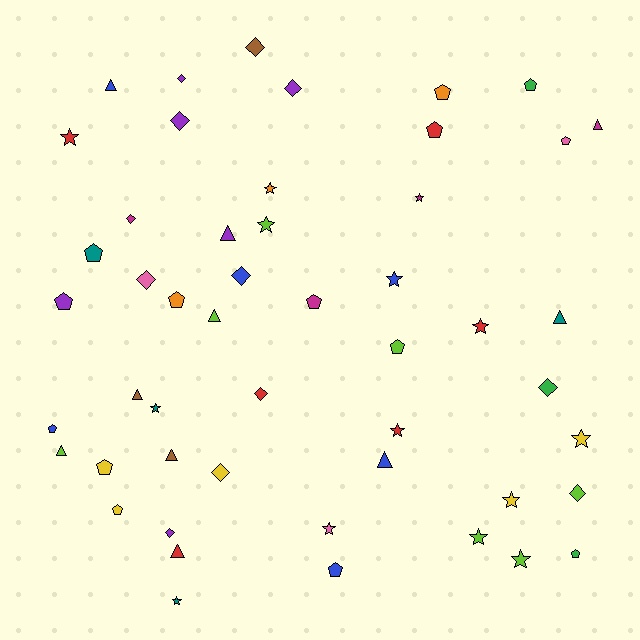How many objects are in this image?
There are 50 objects.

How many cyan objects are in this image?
There are no cyan objects.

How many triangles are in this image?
There are 10 triangles.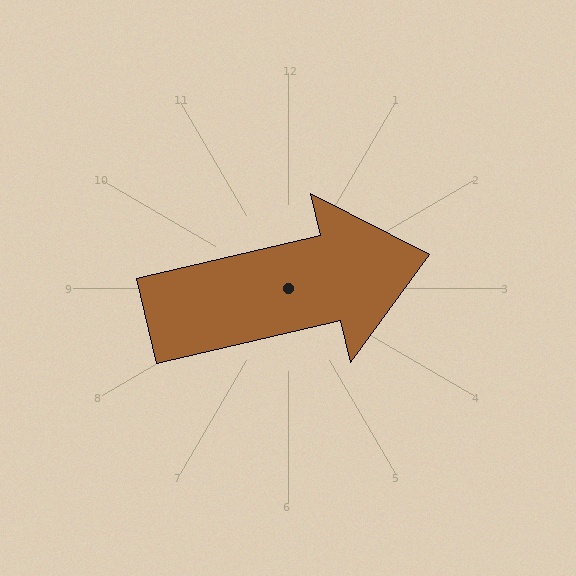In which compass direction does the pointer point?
East.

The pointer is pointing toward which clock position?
Roughly 3 o'clock.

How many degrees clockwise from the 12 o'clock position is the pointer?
Approximately 77 degrees.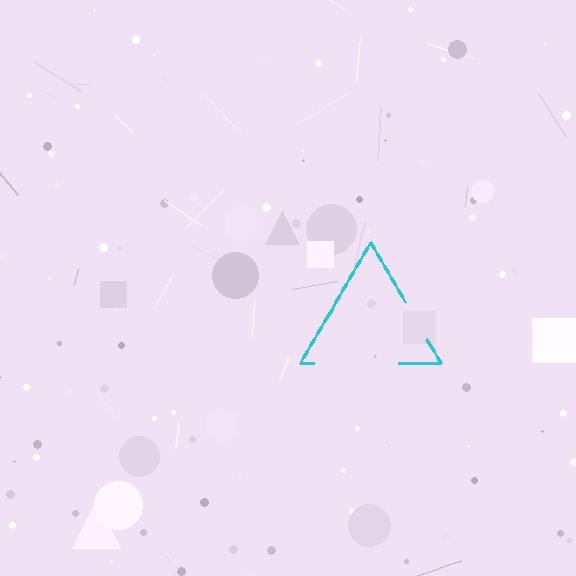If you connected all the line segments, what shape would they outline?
They would outline a triangle.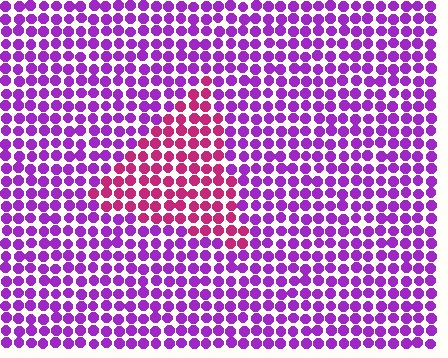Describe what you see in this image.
The image is filled with small purple elements in a uniform arrangement. A triangle-shaped region is visible where the elements are tinted to a slightly different hue, forming a subtle color boundary.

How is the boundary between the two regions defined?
The boundary is defined purely by a slight shift in hue (about 43 degrees). Spacing, size, and orientation are identical on both sides.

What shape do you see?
I see a triangle.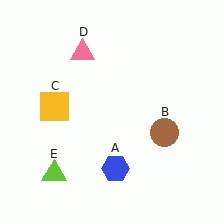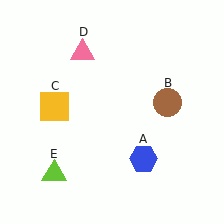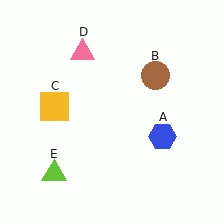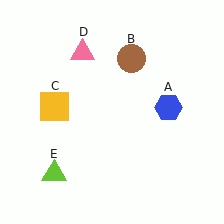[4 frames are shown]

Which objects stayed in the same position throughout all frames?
Yellow square (object C) and pink triangle (object D) and lime triangle (object E) remained stationary.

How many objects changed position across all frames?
2 objects changed position: blue hexagon (object A), brown circle (object B).